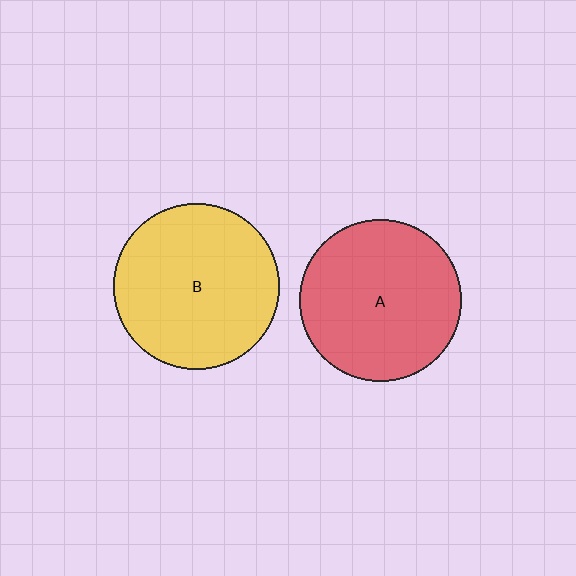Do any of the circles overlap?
No, none of the circles overlap.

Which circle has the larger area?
Circle B (yellow).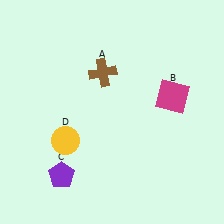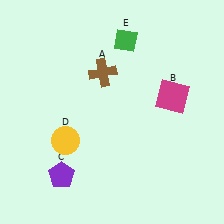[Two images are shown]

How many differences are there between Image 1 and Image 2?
There is 1 difference between the two images.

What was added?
A green diamond (E) was added in Image 2.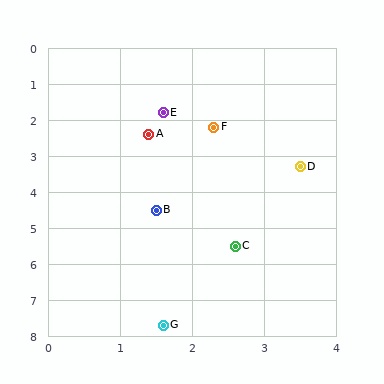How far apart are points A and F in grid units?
Points A and F are about 0.9 grid units apart.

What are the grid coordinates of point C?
Point C is at approximately (2.6, 5.5).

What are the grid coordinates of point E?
Point E is at approximately (1.6, 1.8).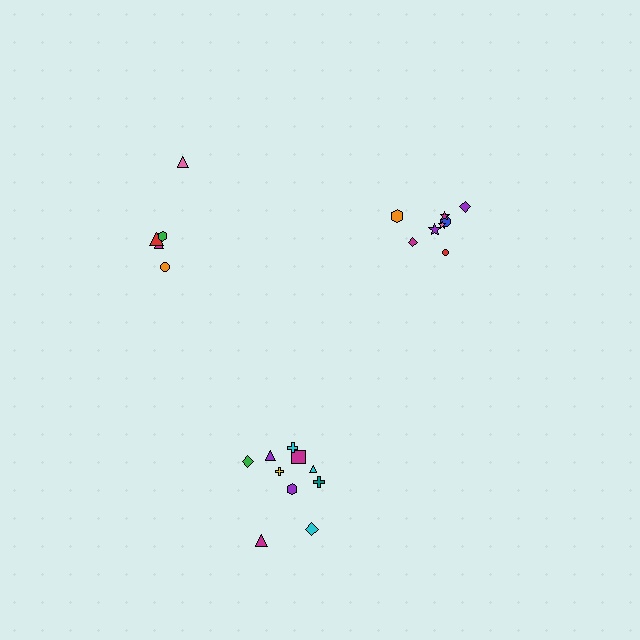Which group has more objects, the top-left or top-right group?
The top-right group.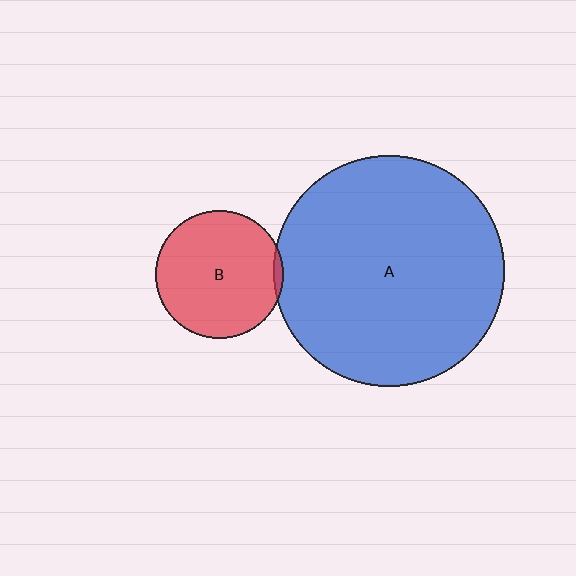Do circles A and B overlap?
Yes.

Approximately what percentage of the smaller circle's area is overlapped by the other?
Approximately 5%.